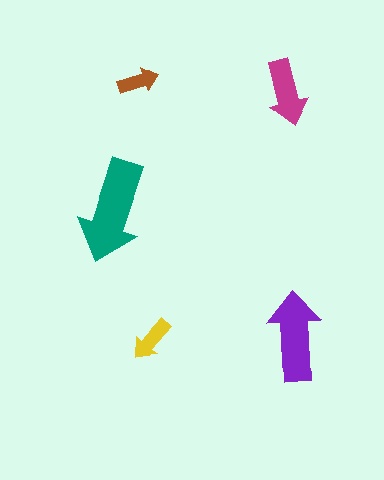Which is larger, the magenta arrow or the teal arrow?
The teal one.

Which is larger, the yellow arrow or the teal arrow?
The teal one.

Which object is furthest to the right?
The purple arrow is rightmost.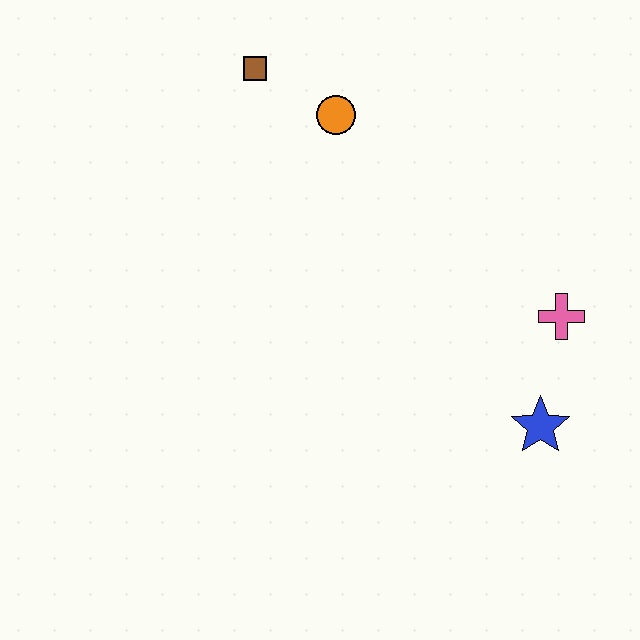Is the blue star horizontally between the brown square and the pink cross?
Yes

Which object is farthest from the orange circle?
The blue star is farthest from the orange circle.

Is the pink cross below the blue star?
No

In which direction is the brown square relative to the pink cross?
The brown square is to the left of the pink cross.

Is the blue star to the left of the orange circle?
No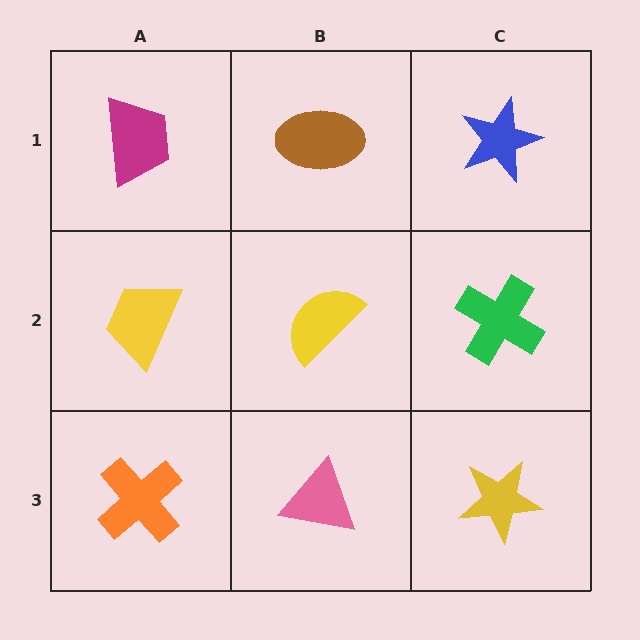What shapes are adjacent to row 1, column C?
A green cross (row 2, column C), a brown ellipse (row 1, column B).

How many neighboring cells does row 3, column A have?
2.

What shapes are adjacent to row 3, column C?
A green cross (row 2, column C), a pink triangle (row 3, column B).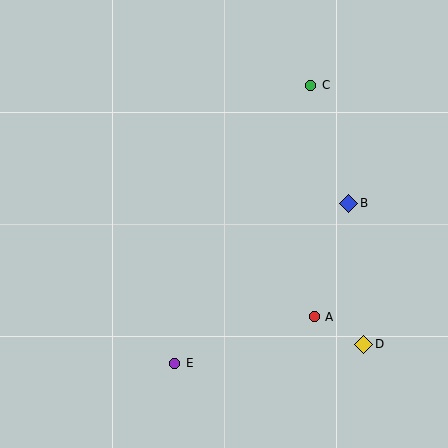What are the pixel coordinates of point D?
Point D is at (364, 344).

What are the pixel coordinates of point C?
Point C is at (310, 85).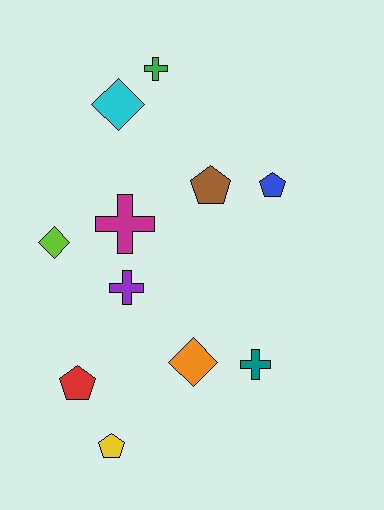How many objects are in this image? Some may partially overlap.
There are 11 objects.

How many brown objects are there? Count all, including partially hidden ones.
There is 1 brown object.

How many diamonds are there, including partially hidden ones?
There are 3 diamonds.